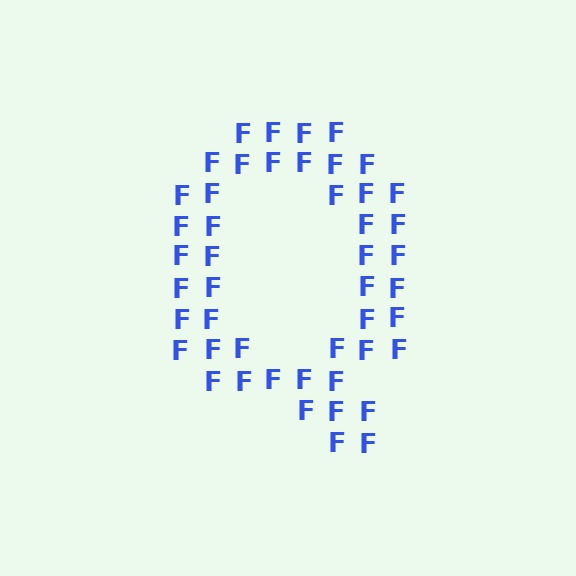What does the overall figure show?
The overall figure shows the letter Q.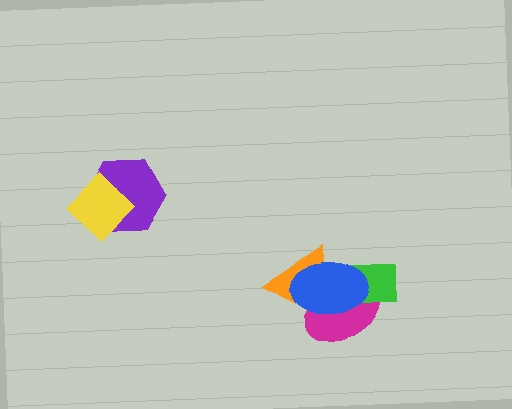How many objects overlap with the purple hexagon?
1 object overlaps with the purple hexagon.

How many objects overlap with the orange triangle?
3 objects overlap with the orange triangle.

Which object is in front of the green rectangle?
The blue ellipse is in front of the green rectangle.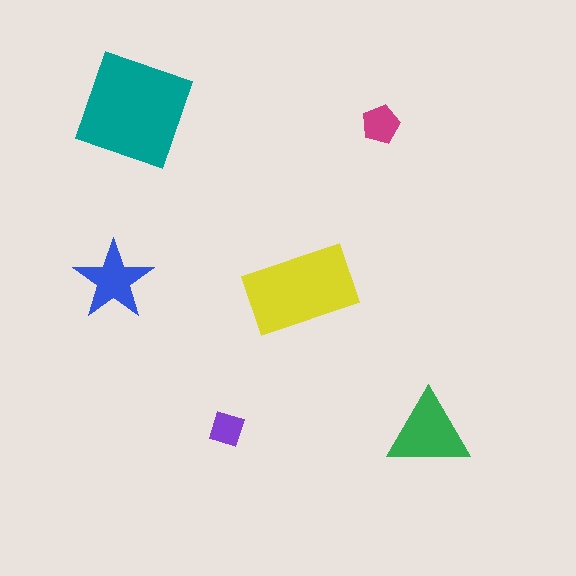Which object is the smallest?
The purple diamond.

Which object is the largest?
The teal square.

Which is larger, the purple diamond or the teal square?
The teal square.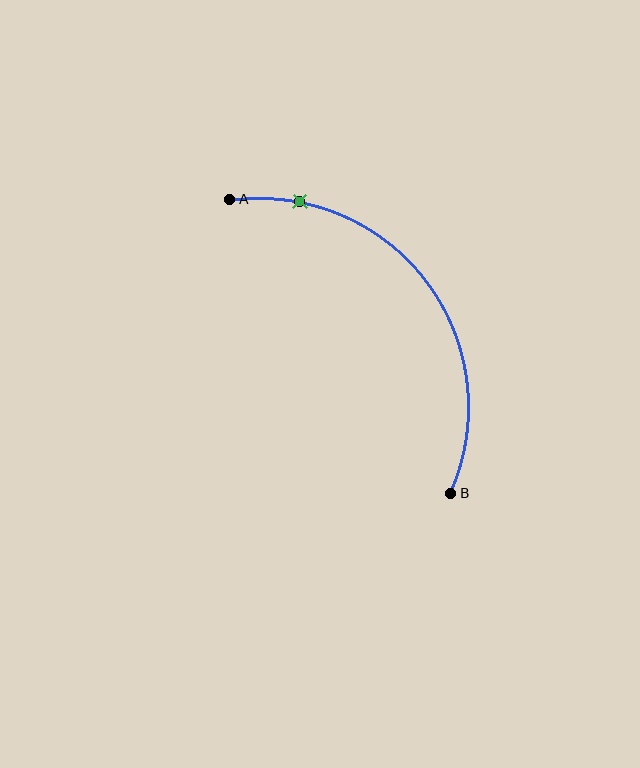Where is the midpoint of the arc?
The arc midpoint is the point on the curve farthest from the straight line joining A and B. It sits above and to the right of that line.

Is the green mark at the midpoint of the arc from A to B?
No. The green mark lies on the arc but is closer to endpoint A. The arc midpoint would be at the point on the curve equidistant along the arc from both A and B.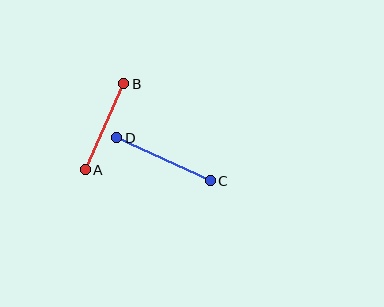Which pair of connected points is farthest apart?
Points C and D are farthest apart.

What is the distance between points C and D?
The distance is approximately 103 pixels.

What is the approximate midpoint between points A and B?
The midpoint is at approximately (105, 127) pixels.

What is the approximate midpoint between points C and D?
The midpoint is at approximately (163, 159) pixels.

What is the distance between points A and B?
The distance is approximately 94 pixels.